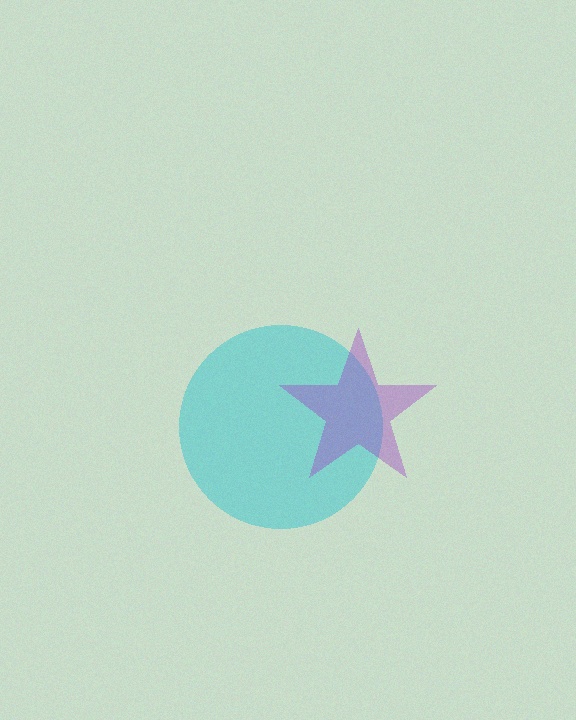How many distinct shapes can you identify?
There are 2 distinct shapes: a cyan circle, a purple star.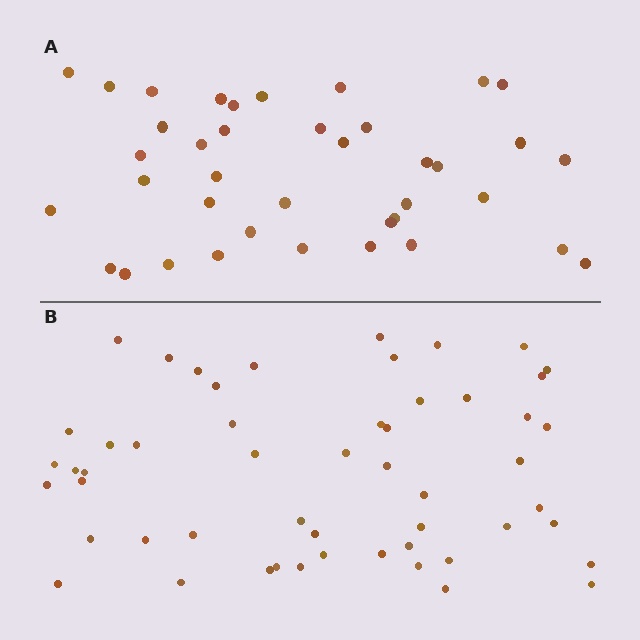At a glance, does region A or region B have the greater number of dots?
Region B (the bottom region) has more dots.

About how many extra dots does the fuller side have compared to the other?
Region B has approximately 15 more dots than region A.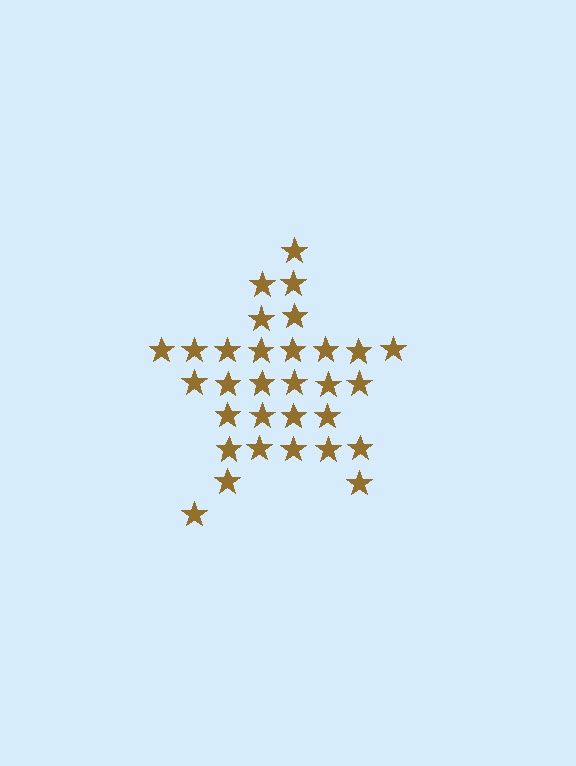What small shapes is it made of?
It is made of small stars.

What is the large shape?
The large shape is a star.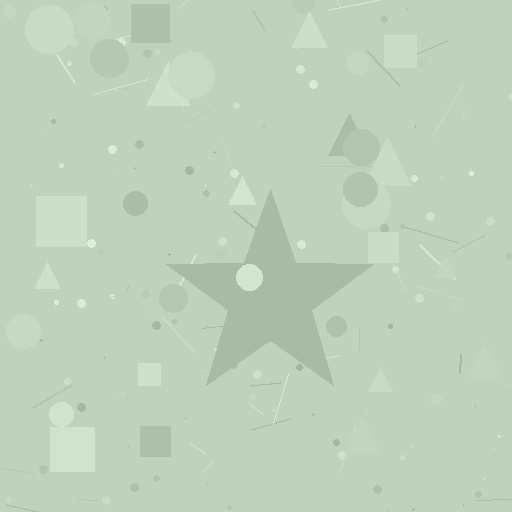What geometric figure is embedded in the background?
A star is embedded in the background.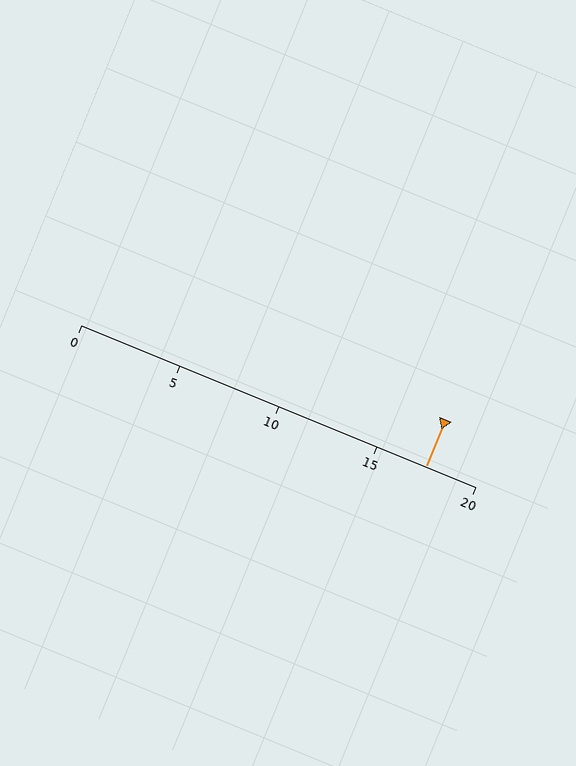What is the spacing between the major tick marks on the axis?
The major ticks are spaced 5 apart.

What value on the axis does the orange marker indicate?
The marker indicates approximately 17.5.